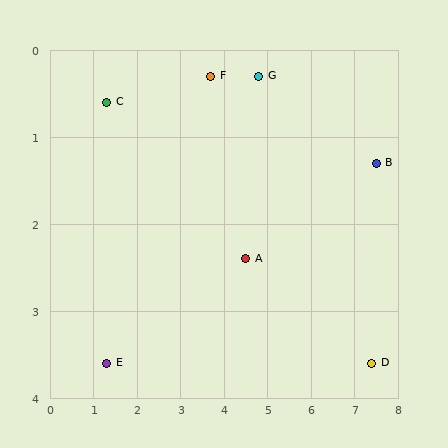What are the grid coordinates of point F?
Point F is at approximately (3.7, 0.3).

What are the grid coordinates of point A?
Point A is at approximately (4.5, 2.4).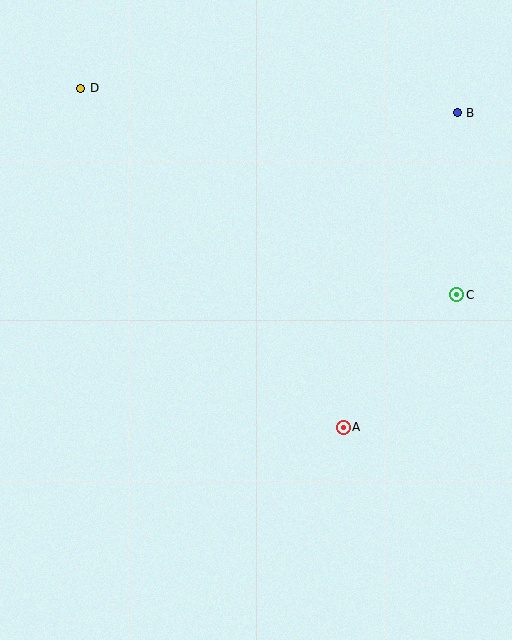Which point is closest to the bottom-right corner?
Point A is closest to the bottom-right corner.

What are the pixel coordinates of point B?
Point B is at (457, 113).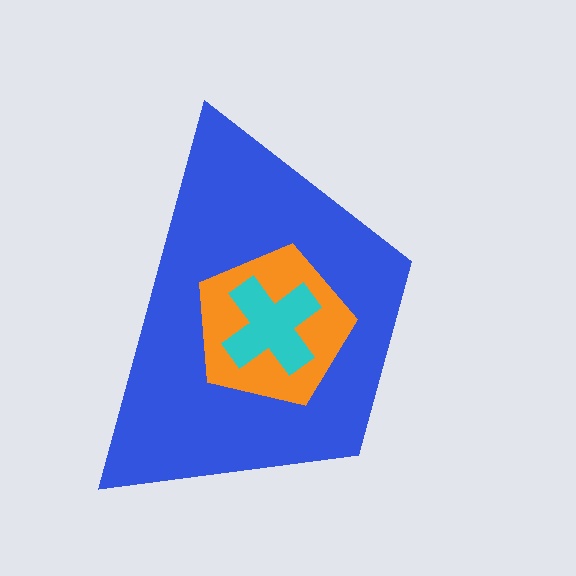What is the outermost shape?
The blue trapezoid.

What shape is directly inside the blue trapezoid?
The orange pentagon.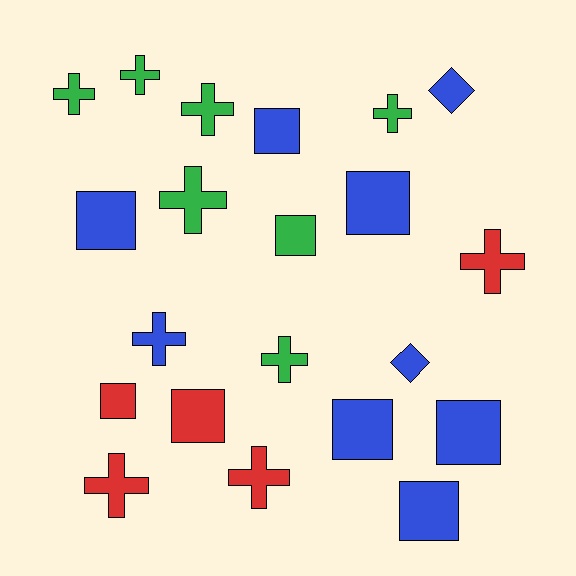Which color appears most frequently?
Blue, with 9 objects.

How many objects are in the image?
There are 21 objects.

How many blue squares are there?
There are 6 blue squares.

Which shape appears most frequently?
Cross, with 10 objects.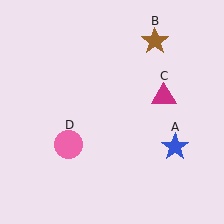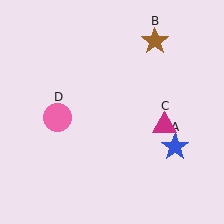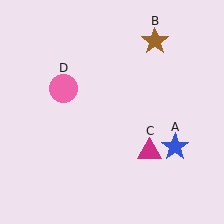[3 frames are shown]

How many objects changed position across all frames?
2 objects changed position: magenta triangle (object C), pink circle (object D).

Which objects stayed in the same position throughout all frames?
Blue star (object A) and brown star (object B) remained stationary.